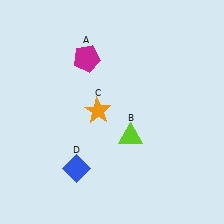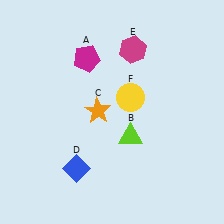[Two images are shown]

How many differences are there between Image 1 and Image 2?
There are 2 differences between the two images.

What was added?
A magenta hexagon (E), a yellow circle (F) were added in Image 2.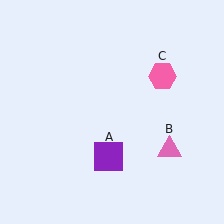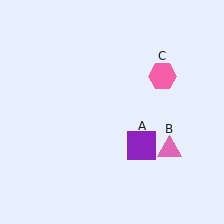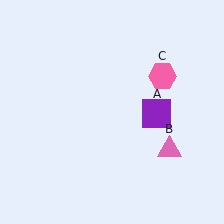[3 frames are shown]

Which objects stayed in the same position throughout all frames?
Pink triangle (object B) and pink hexagon (object C) remained stationary.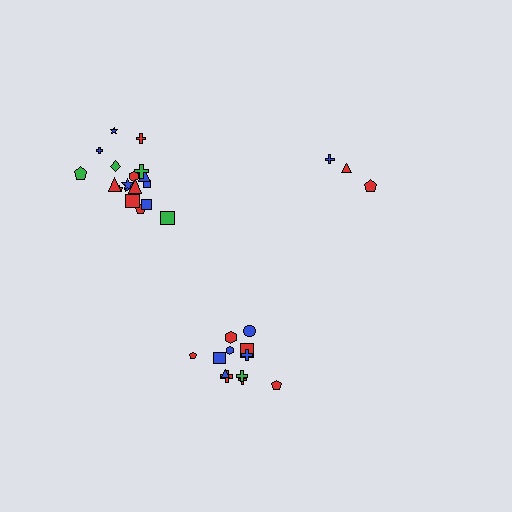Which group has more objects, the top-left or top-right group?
The top-left group.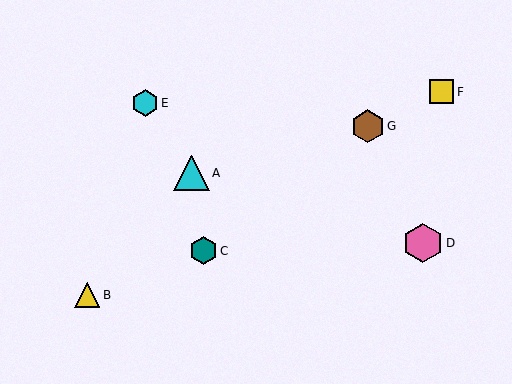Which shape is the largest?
The pink hexagon (labeled D) is the largest.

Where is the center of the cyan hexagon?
The center of the cyan hexagon is at (145, 103).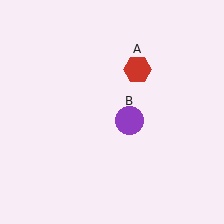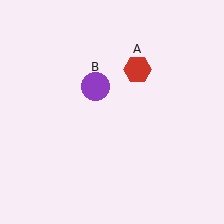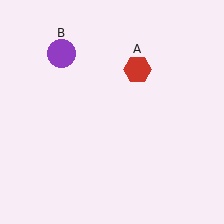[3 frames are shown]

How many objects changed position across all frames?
1 object changed position: purple circle (object B).